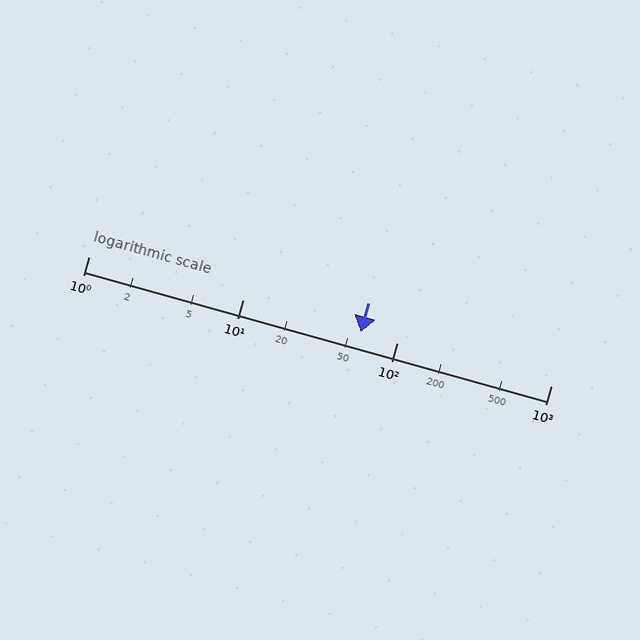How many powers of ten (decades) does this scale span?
The scale spans 3 decades, from 1 to 1000.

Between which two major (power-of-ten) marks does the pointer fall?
The pointer is between 10 and 100.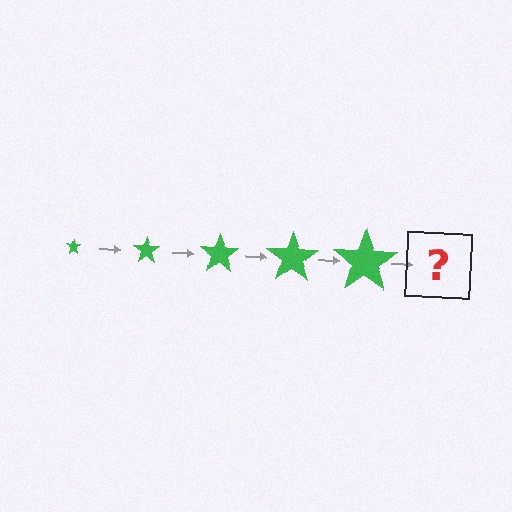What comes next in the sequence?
The next element should be a green star, larger than the previous one.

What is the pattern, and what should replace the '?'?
The pattern is that the star gets progressively larger each step. The '?' should be a green star, larger than the previous one.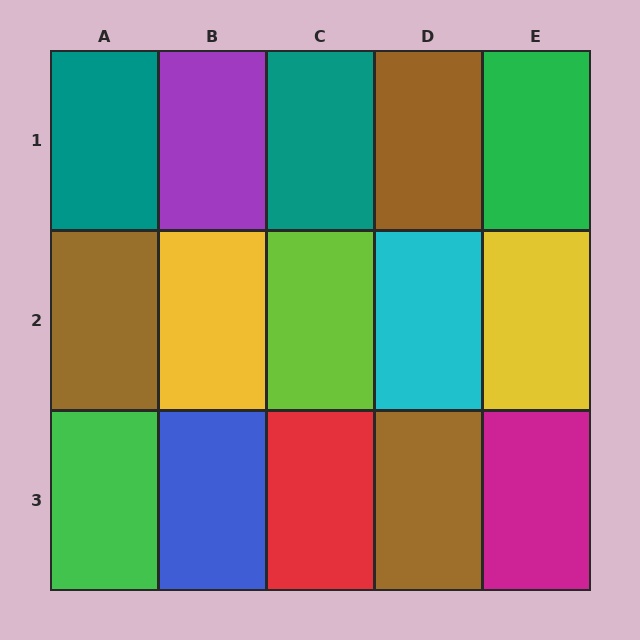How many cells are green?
2 cells are green.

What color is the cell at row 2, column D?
Cyan.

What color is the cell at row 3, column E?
Magenta.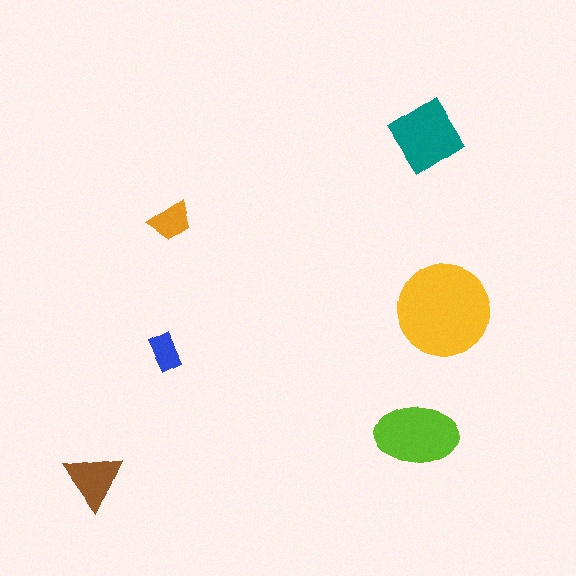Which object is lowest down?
The brown triangle is bottommost.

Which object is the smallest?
The blue rectangle.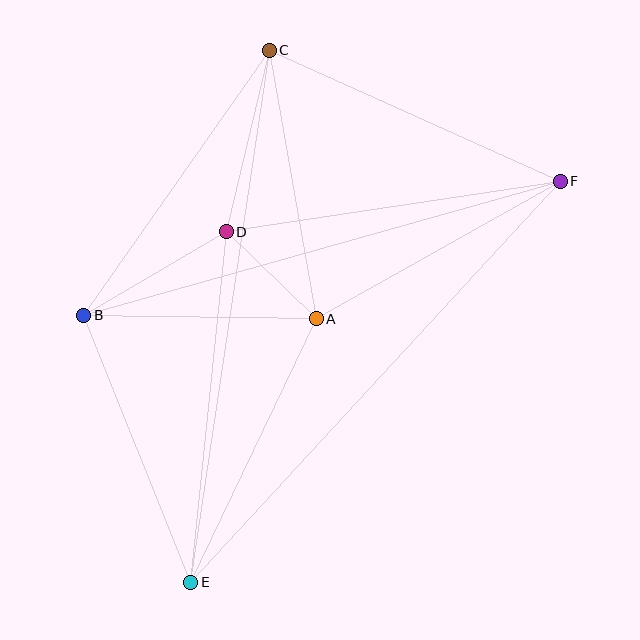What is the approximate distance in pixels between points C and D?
The distance between C and D is approximately 187 pixels.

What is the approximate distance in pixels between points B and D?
The distance between B and D is approximately 165 pixels.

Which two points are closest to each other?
Points A and D are closest to each other.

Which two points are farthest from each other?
Points E and F are farthest from each other.